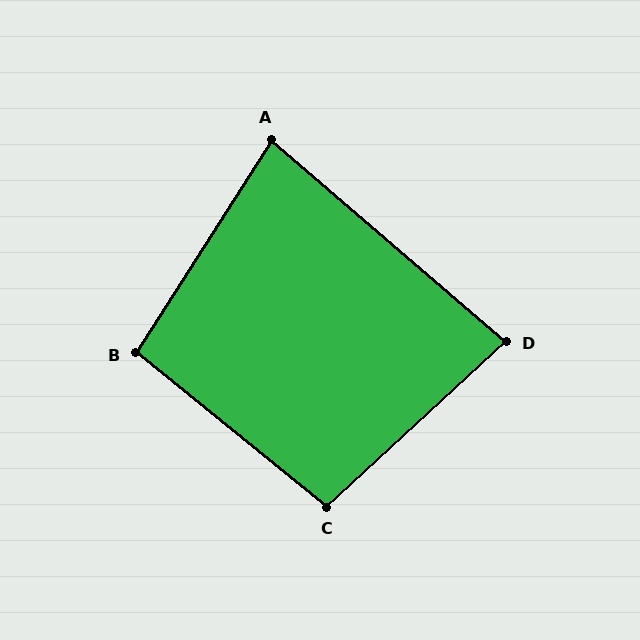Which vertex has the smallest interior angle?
A, at approximately 82 degrees.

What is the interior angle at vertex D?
Approximately 83 degrees (acute).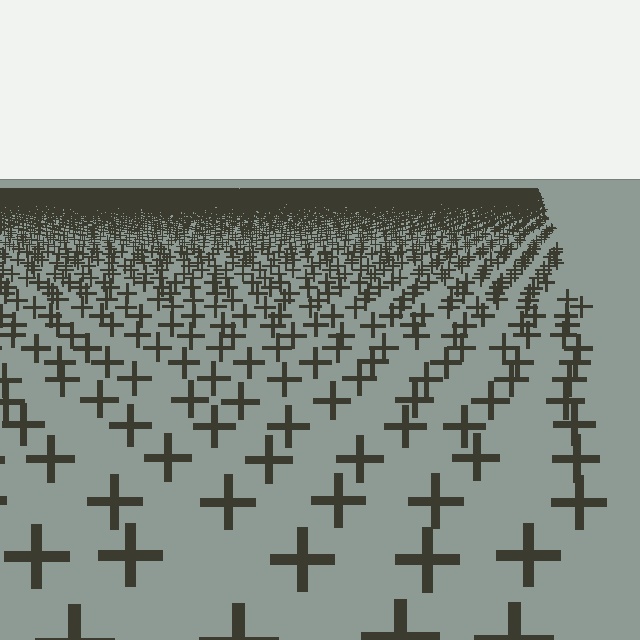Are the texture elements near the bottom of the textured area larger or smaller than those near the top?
Larger. Near the bottom, elements are closer to the viewer and appear at a bigger on-screen size.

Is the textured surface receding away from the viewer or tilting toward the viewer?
The surface is receding away from the viewer. Texture elements get smaller and denser toward the top.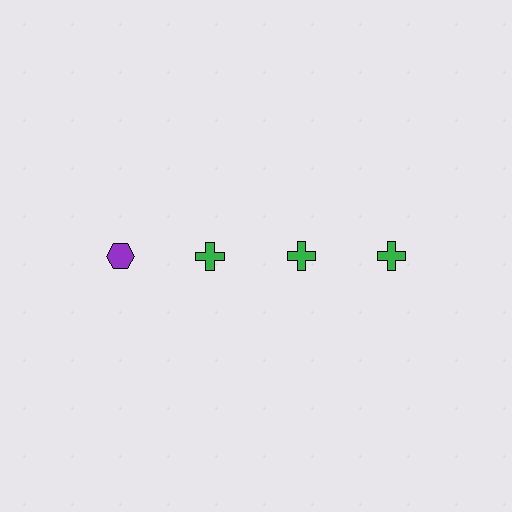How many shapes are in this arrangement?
There are 4 shapes arranged in a grid pattern.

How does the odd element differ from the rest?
It differs in both color (purple instead of green) and shape (hexagon instead of cross).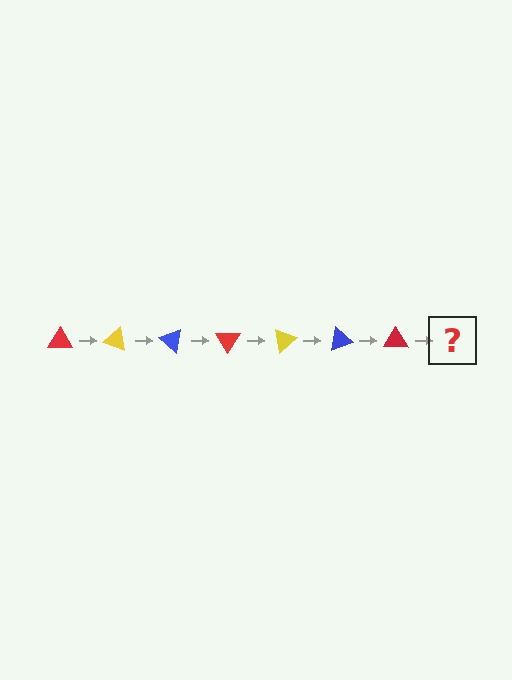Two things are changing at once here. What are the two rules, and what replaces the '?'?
The two rules are that it rotates 20 degrees each step and the color cycles through red, yellow, and blue. The '?' should be a yellow triangle, rotated 140 degrees from the start.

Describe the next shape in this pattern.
It should be a yellow triangle, rotated 140 degrees from the start.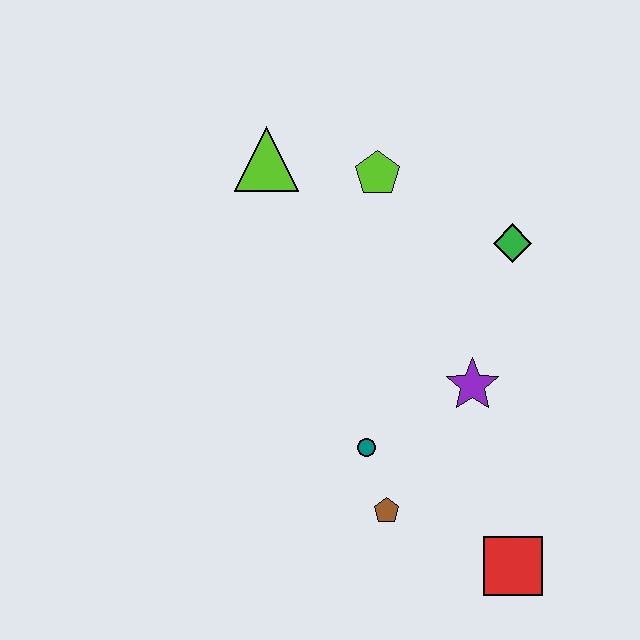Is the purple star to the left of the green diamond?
Yes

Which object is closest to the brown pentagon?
The teal circle is closest to the brown pentagon.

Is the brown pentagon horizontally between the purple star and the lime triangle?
Yes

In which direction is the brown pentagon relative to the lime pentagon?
The brown pentagon is below the lime pentagon.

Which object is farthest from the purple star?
The lime triangle is farthest from the purple star.